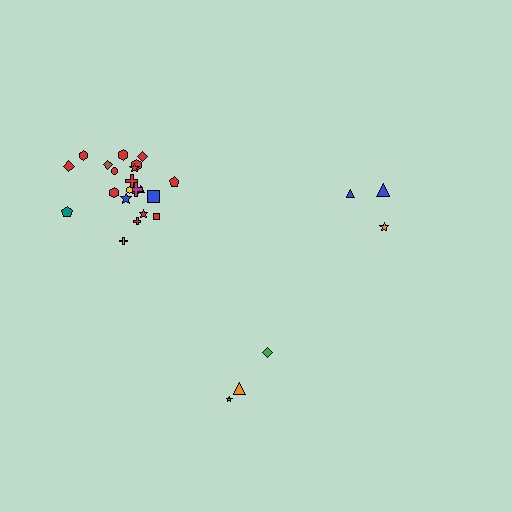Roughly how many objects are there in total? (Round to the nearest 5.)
Roughly 30 objects in total.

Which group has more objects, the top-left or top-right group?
The top-left group.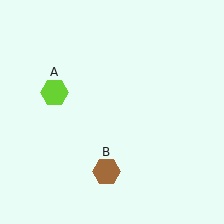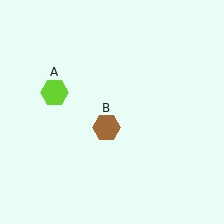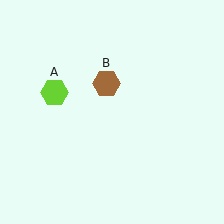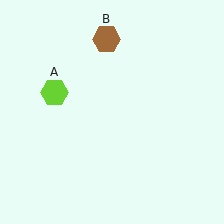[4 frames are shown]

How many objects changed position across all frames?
1 object changed position: brown hexagon (object B).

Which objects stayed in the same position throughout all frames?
Lime hexagon (object A) remained stationary.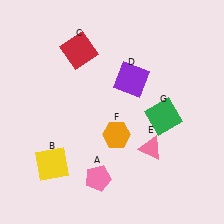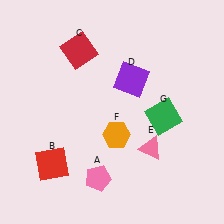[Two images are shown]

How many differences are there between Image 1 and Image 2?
There is 1 difference between the two images.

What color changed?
The square (B) changed from yellow in Image 1 to red in Image 2.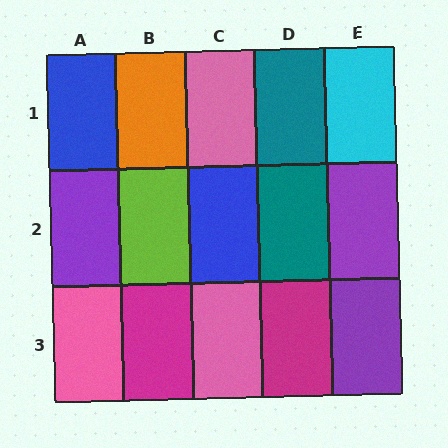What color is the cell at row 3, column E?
Purple.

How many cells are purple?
3 cells are purple.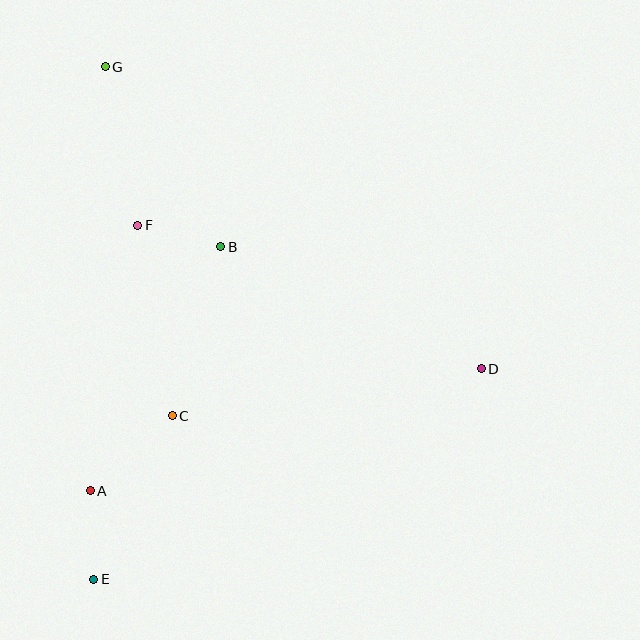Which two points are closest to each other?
Points B and F are closest to each other.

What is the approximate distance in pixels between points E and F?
The distance between E and F is approximately 357 pixels.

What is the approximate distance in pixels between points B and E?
The distance between B and E is approximately 356 pixels.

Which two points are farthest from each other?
Points E and G are farthest from each other.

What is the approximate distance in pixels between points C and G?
The distance between C and G is approximately 355 pixels.